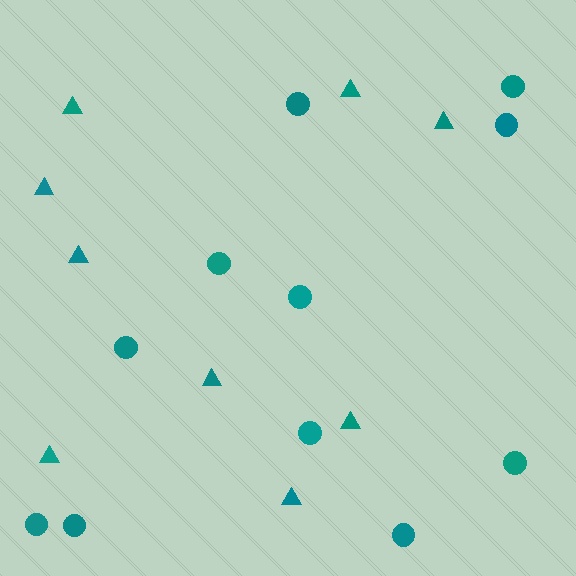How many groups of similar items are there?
There are 2 groups: one group of circles (11) and one group of triangles (9).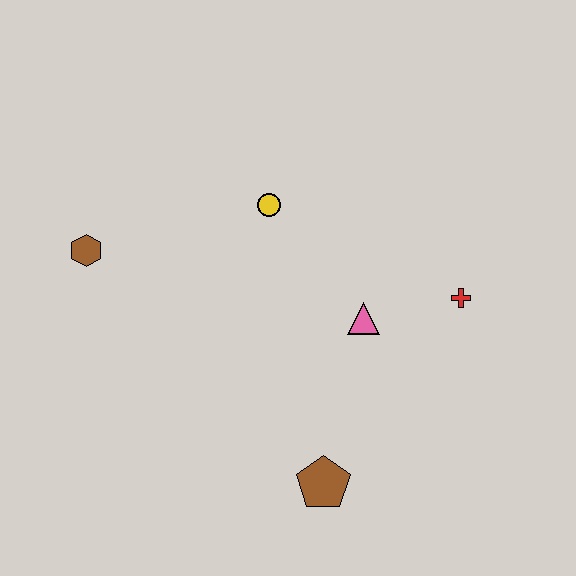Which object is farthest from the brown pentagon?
The brown hexagon is farthest from the brown pentagon.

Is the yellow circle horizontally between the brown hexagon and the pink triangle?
Yes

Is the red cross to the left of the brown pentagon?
No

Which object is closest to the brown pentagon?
The pink triangle is closest to the brown pentagon.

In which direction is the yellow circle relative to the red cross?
The yellow circle is to the left of the red cross.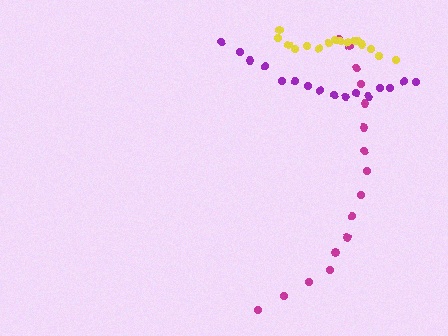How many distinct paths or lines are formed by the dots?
There are 3 distinct paths.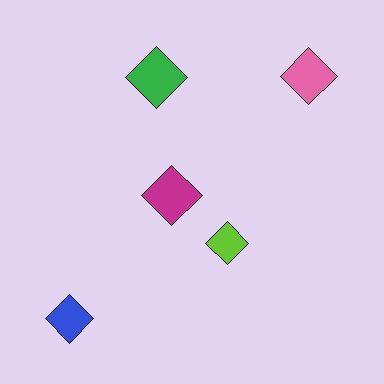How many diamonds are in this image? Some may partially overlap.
There are 5 diamonds.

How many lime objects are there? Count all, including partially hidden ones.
There is 1 lime object.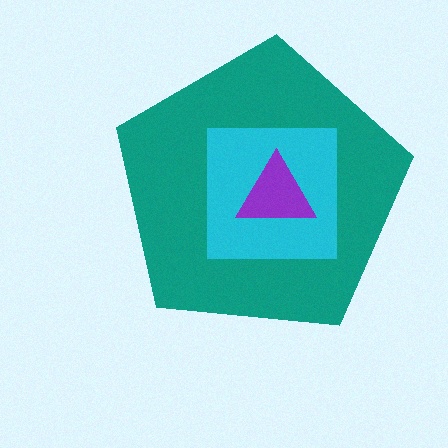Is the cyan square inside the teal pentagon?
Yes.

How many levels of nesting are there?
3.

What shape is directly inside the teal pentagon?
The cyan square.